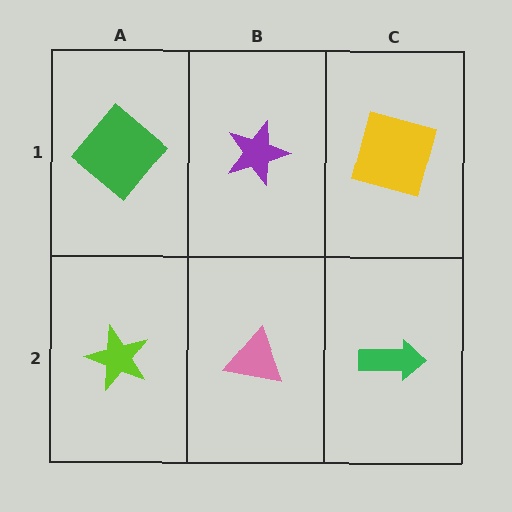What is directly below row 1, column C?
A green arrow.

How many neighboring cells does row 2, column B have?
3.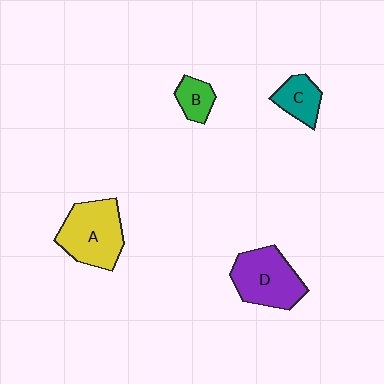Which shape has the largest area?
Shape A (yellow).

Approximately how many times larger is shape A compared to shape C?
Approximately 2.1 times.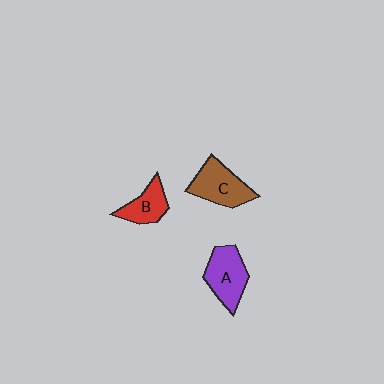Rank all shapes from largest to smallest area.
From largest to smallest: C (brown), A (purple), B (red).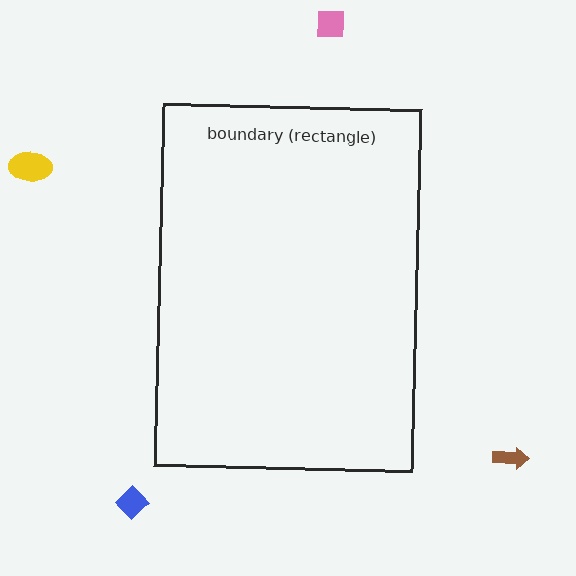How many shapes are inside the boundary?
0 inside, 4 outside.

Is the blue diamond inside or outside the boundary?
Outside.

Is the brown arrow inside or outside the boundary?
Outside.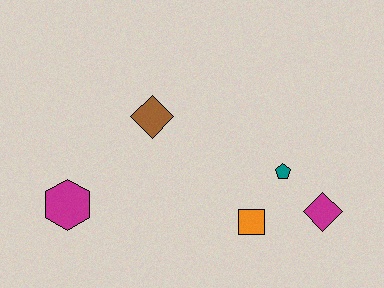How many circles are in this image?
There are no circles.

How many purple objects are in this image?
There are no purple objects.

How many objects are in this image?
There are 5 objects.